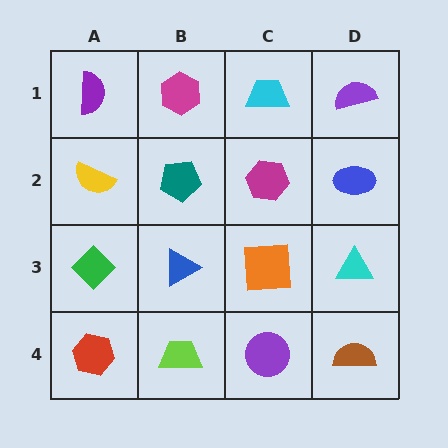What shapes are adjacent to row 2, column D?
A purple semicircle (row 1, column D), a cyan triangle (row 3, column D), a magenta hexagon (row 2, column C).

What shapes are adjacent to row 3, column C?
A magenta hexagon (row 2, column C), a purple circle (row 4, column C), a blue triangle (row 3, column B), a cyan triangle (row 3, column D).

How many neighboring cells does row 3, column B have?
4.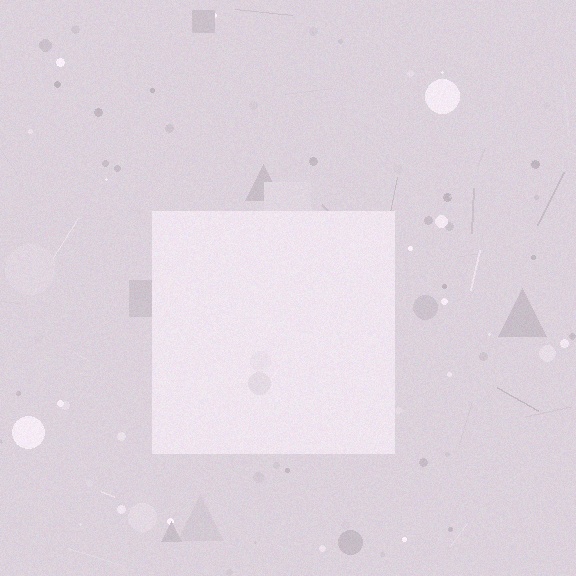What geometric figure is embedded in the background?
A square is embedded in the background.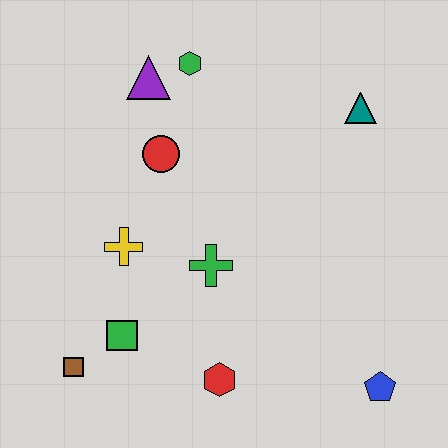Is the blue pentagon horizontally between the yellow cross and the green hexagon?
No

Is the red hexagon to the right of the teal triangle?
No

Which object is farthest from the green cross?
The teal triangle is farthest from the green cross.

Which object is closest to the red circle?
The purple triangle is closest to the red circle.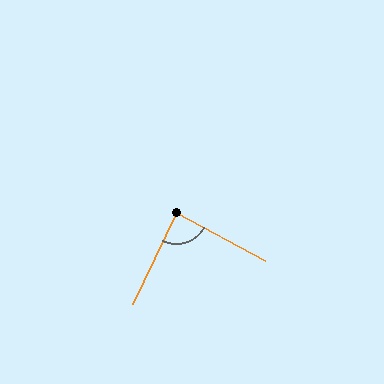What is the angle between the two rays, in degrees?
Approximately 87 degrees.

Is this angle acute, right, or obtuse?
It is approximately a right angle.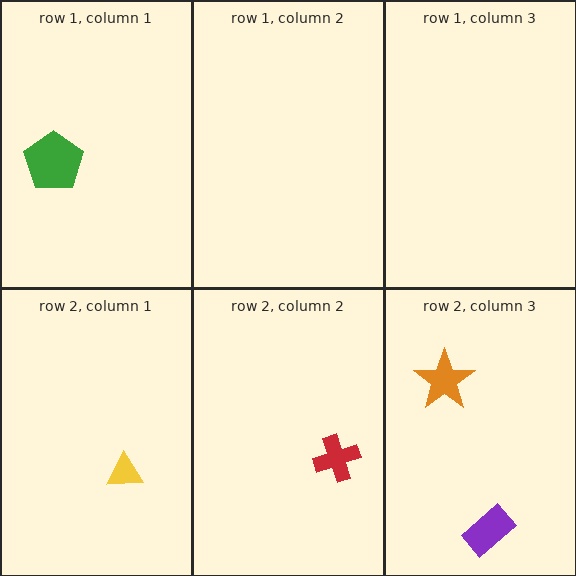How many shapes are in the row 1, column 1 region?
1.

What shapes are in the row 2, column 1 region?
The yellow triangle.